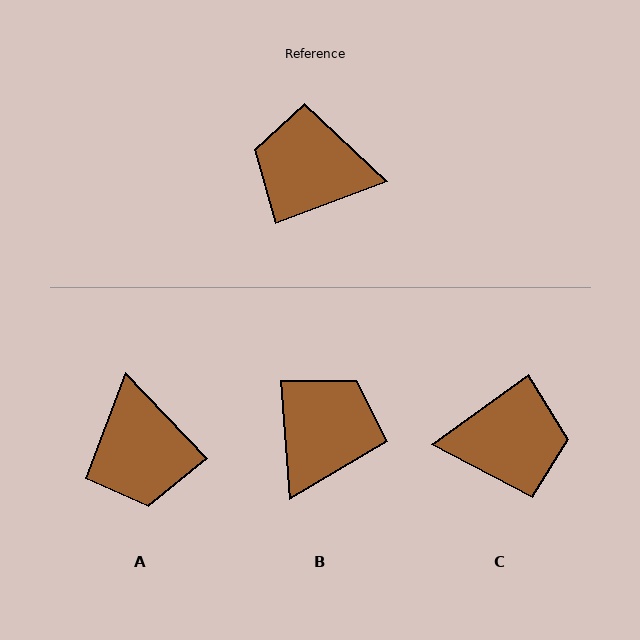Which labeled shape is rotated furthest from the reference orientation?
C, about 164 degrees away.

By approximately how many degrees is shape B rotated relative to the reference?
Approximately 106 degrees clockwise.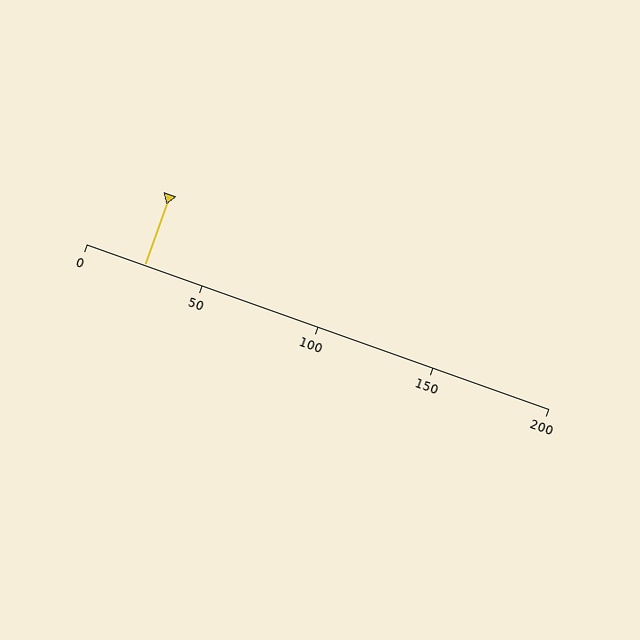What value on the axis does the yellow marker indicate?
The marker indicates approximately 25.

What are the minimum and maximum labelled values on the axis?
The axis runs from 0 to 200.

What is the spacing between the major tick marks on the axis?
The major ticks are spaced 50 apart.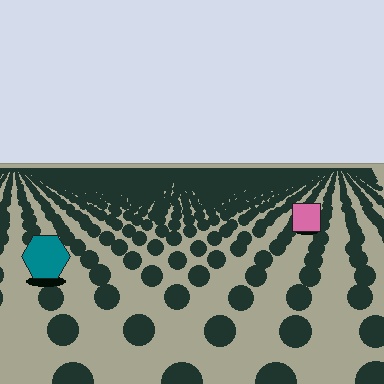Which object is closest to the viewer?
The teal hexagon is closest. The texture marks near it are larger and more spread out.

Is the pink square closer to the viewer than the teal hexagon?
No. The teal hexagon is closer — you can tell from the texture gradient: the ground texture is coarser near it.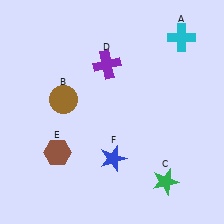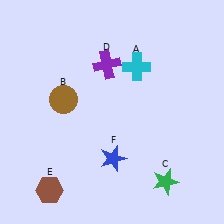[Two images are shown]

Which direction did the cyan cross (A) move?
The cyan cross (A) moved left.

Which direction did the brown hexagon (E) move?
The brown hexagon (E) moved down.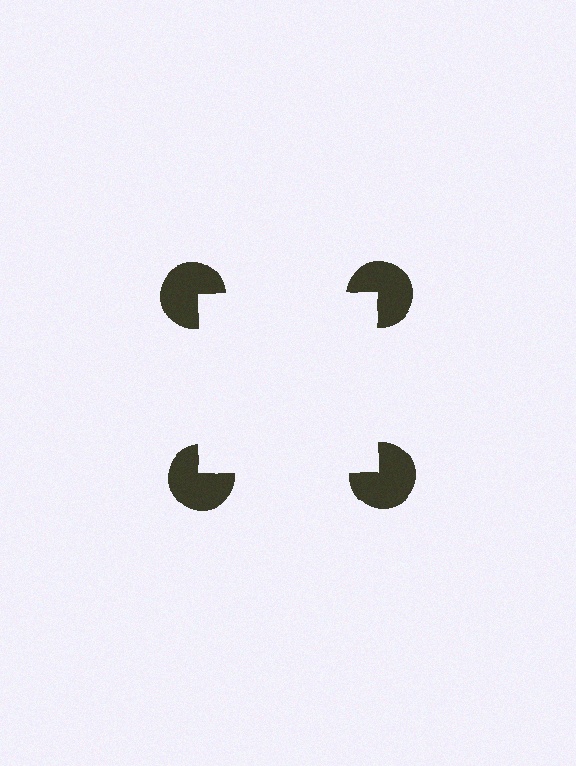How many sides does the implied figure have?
4 sides.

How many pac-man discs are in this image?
There are 4 — one at each vertex of the illusory square.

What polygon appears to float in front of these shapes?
An illusory square — its edges are inferred from the aligned wedge cuts in the pac-man discs, not physically drawn.